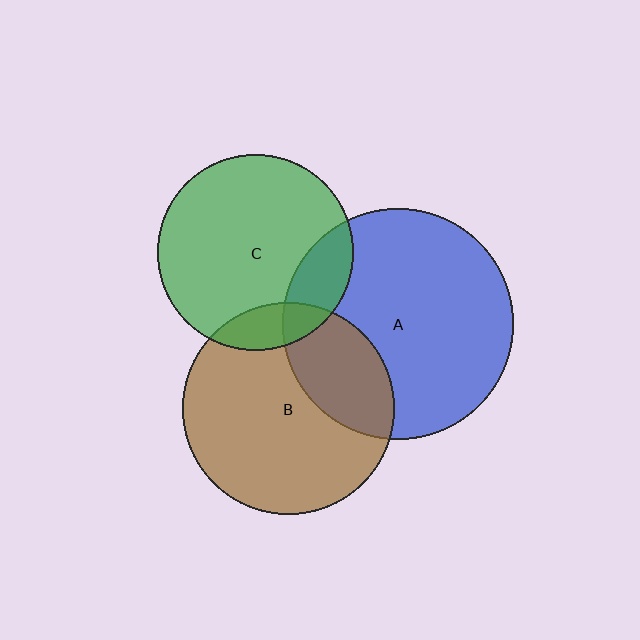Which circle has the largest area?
Circle A (blue).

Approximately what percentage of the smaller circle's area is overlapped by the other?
Approximately 30%.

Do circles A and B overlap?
Yes.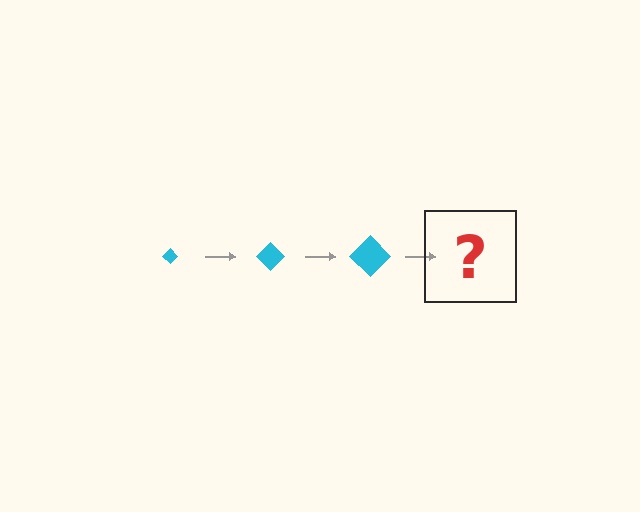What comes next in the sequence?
The next element should be a cyan diamond, larger than the previous one.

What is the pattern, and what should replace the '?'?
The pattern is that the diamond gets progressively larger each step. The '?' should be a cyan diamond, larger than the previous one.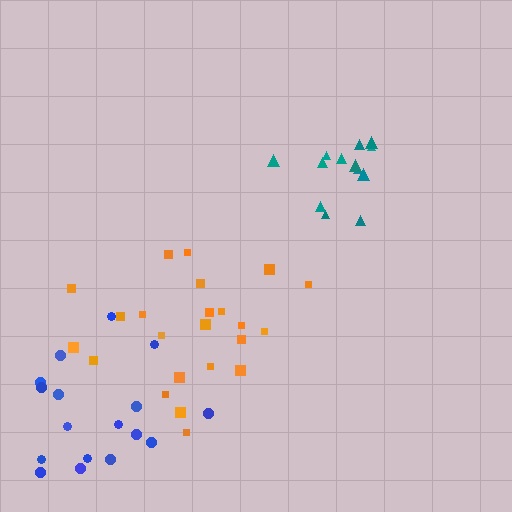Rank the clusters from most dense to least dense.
teal, blue, orange.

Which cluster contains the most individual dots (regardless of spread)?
Orange (23).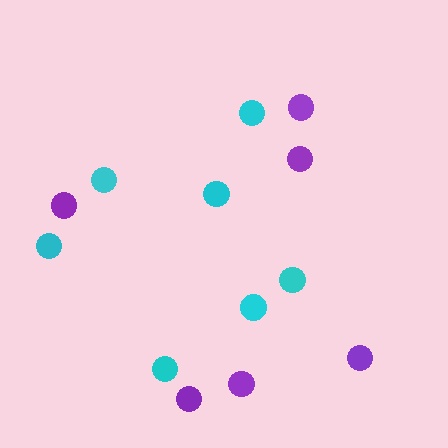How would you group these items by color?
There are 2 groups: one group of purple circles (6) and one group of cyan circles (7).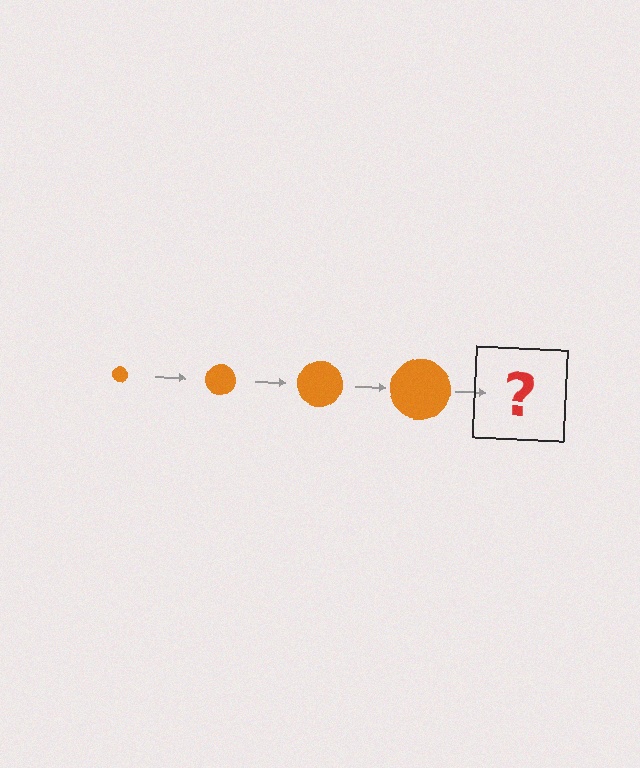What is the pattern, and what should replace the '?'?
The pattern is that the circle gets progressively larger each step. The '?' should be an orange circle, larger than the previous one.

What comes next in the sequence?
The next element should be an orange circle, larger than the previous one.